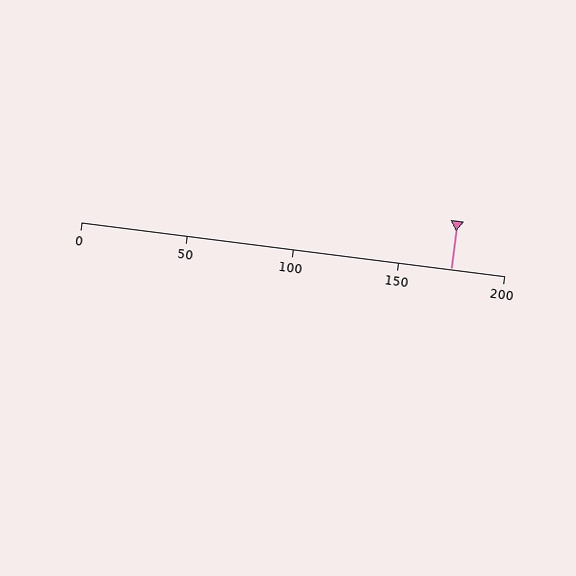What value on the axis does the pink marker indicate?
The marker indicates approximately 175.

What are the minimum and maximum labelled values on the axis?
The axis runs from 0 to 200.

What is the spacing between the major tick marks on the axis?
The major ticks are spaced 50 apart.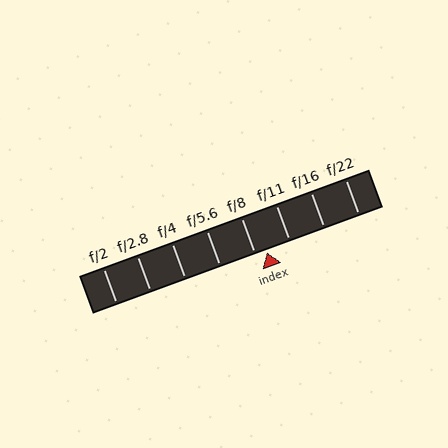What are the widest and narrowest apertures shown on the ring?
The widest aperture shown is f/2 and the narrowest is f/22.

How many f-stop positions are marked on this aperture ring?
There are 8 f-stop positions marked.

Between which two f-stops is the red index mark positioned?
The index mark is between f/8 and f/11.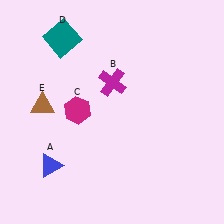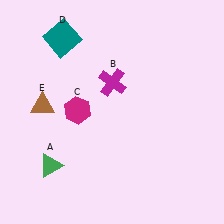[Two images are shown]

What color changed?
The triangle (A) changed from blue in Image 1 to green in Image 2.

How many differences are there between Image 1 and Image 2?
There is 1 difference between the two images.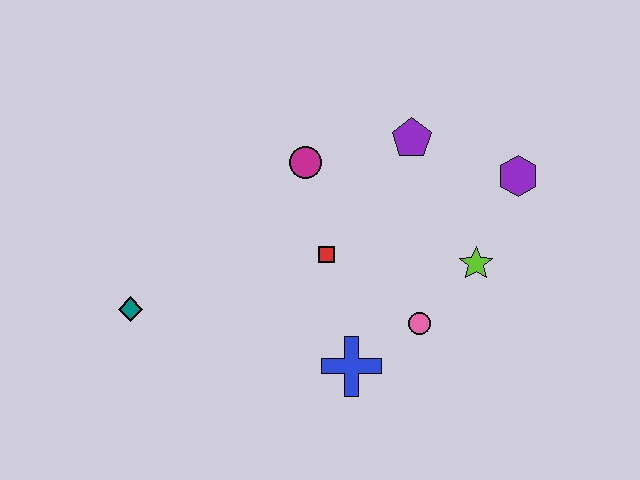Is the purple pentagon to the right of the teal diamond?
Yes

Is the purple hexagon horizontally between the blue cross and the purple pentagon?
No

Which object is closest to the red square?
The magenta circle is closest to the red square.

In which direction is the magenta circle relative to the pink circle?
The magenta circle is above the pink circle.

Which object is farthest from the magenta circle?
The teal diamond is farthest from the magenta circle.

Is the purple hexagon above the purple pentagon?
No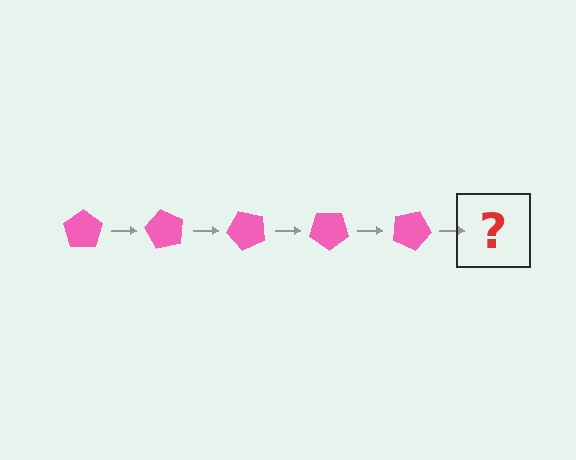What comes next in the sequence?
The next element should be a pink pentagon rotated 300 degrees.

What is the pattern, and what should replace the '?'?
The pattern is that the pentagon rotates 60 degrees each step. The '?' should be a pink pentagon rotated 300 degrees.